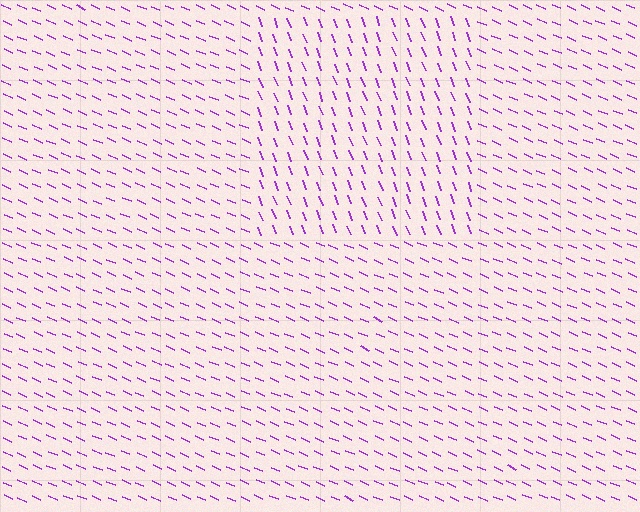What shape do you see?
I see a rectangle.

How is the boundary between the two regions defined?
The boundary is defined purely by a change in line orientation (approximately 45 degrees difference). All lines are the same color and thickness.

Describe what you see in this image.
The image is filled with small purple line segments. A rectangle region in the image has lines oriented differently from the surrounding lines, creating a visible texture boundary.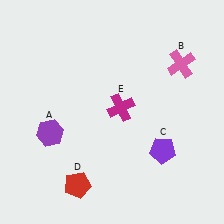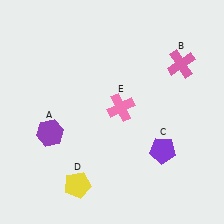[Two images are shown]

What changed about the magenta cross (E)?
In Image 1, E is magenta. In Image 2, it changed to pink.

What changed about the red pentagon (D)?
In Image 1, D is red. In Image 2, it changed to yellow.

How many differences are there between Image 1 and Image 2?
There are 2 differences between the two images.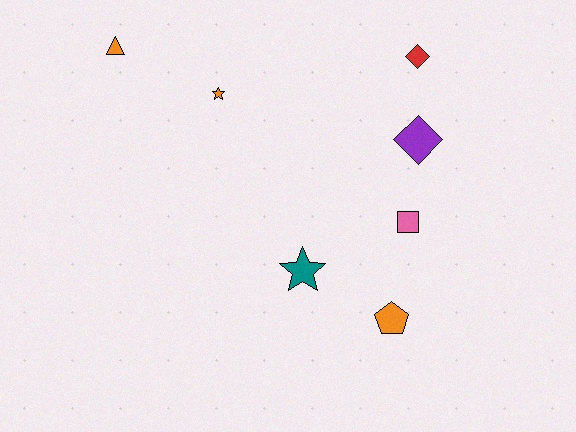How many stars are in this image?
There are 2 stars.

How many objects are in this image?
There are 7 objects.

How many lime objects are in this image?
There are no lime objects.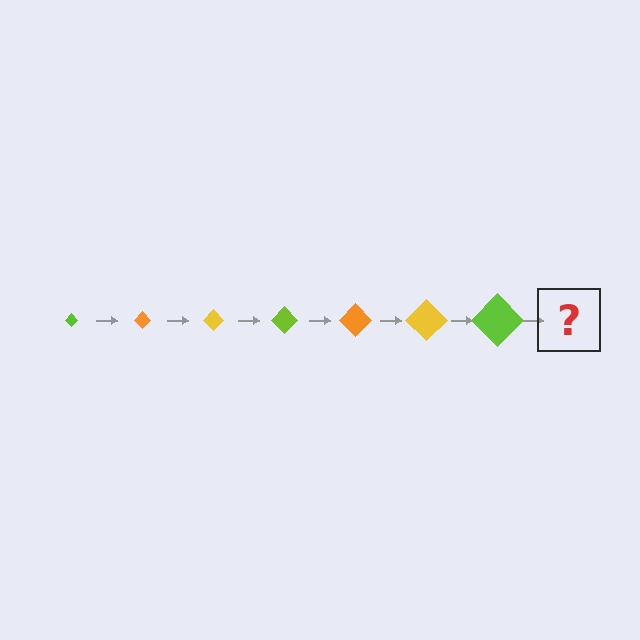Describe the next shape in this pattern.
It should be an orange diamond, larger than the previous one.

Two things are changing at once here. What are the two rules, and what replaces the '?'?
The two rules are that the diamond grows larger each step and the color cycles through lime, orange, and yellow. The '?' should be an orange diamond, larger than the previous one.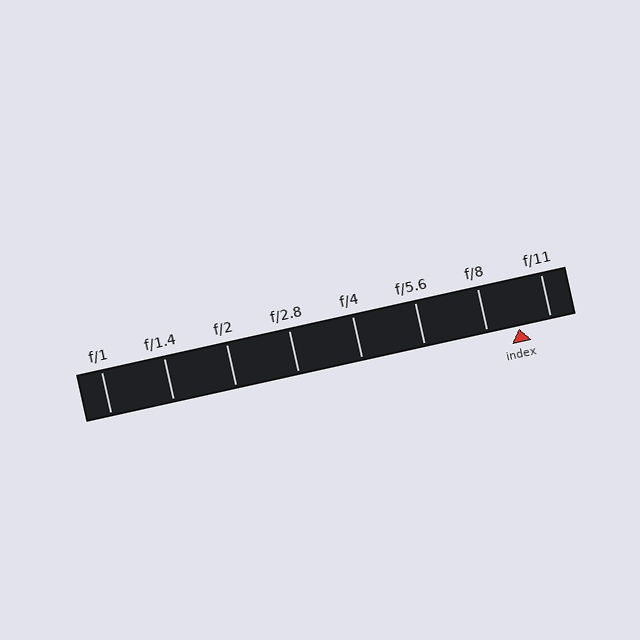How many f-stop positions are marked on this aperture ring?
There are 8 f-stop positions marked.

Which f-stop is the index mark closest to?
The index mark is closest to f/8.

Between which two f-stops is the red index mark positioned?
The index mark is between f/8 and f/11.